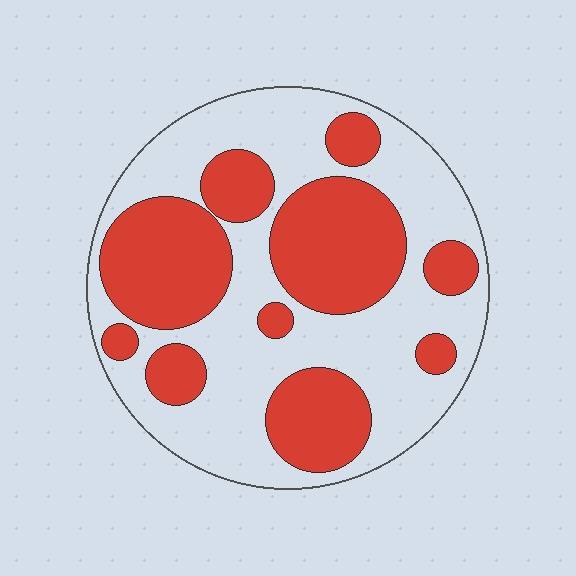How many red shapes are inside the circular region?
10.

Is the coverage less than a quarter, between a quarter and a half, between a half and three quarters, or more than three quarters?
Between a quarter and a half.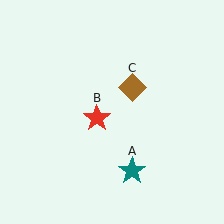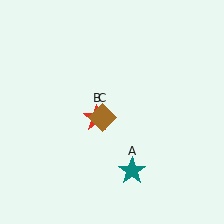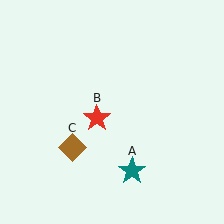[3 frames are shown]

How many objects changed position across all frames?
1 object changed position: brown diamond (object C).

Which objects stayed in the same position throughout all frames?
Teal star (object A) and red star (object B) remained stationary.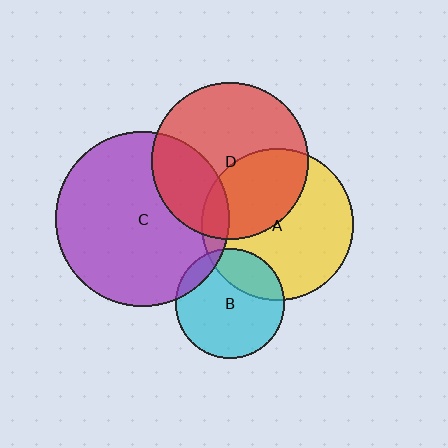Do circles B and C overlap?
Yes.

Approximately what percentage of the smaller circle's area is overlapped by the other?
Approximately 10%.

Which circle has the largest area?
Circle C (purple).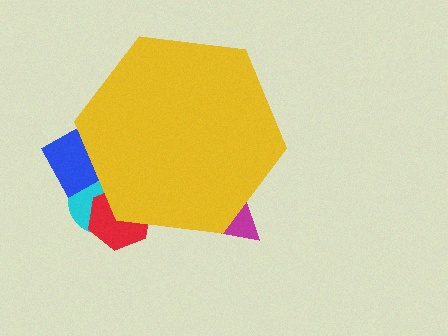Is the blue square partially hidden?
Yes, the blue square is partially hidden behind the yellow hexagon.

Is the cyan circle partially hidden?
Yes, the cyan circle is partially hidden behind the yellow hexagon.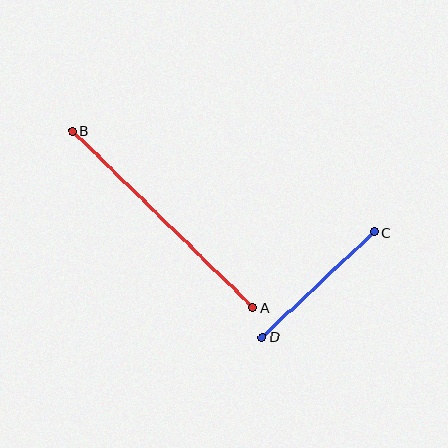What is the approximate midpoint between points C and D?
The midpoint is at approximately (318, 285) pixels.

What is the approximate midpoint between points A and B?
The midpoint is at approximately (163, 219) pixels.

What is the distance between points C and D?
The distance is approximately 153 pixels.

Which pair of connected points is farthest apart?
Points A and B are farthest apart.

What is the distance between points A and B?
The distance is approximately 253 pixels.